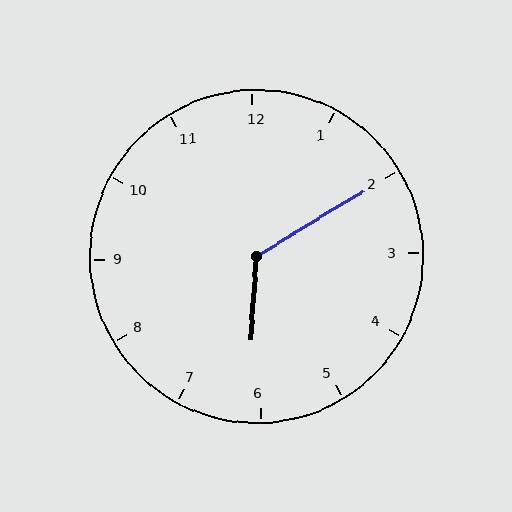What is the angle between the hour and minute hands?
Approximately 125 degrees.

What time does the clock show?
6:10.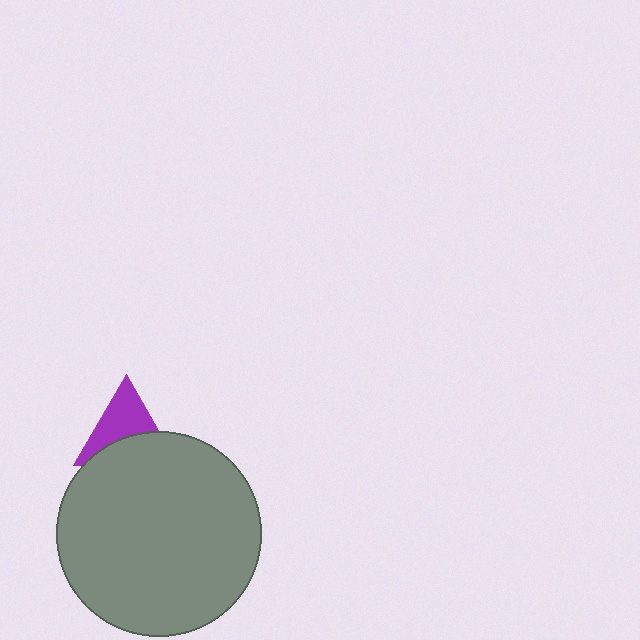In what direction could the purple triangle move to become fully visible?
The purple triangle could move up. That would shift it out from behind the gray circle entirely.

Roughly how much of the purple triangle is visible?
About half of it is visible (roughly 55%).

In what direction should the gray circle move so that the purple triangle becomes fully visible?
The gray circle should move down. That is the shortest direction to clear the overlap and leave the purple triangle fully visible.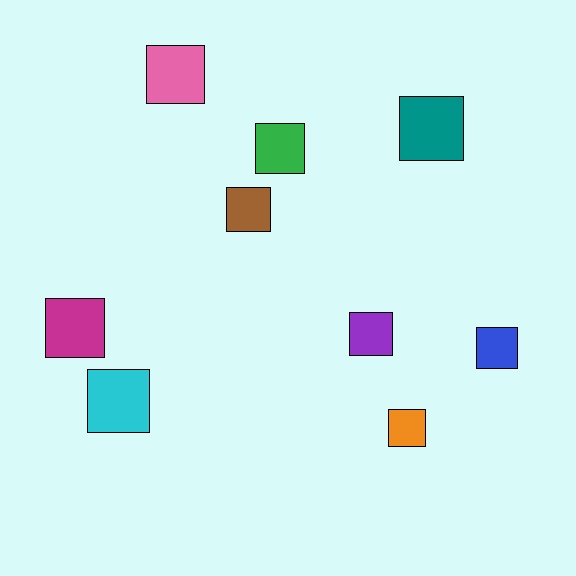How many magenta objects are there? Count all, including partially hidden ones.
There is 1 magenta object.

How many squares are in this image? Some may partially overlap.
There are 9 squares.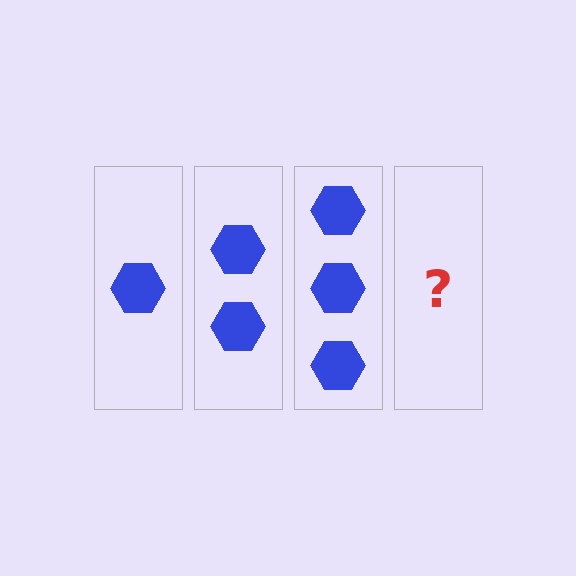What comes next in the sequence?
The next element should be 4 hexagons.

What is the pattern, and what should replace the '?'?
The pattern is that each step adds one more hexagon. The '?' should be 4 hexagons.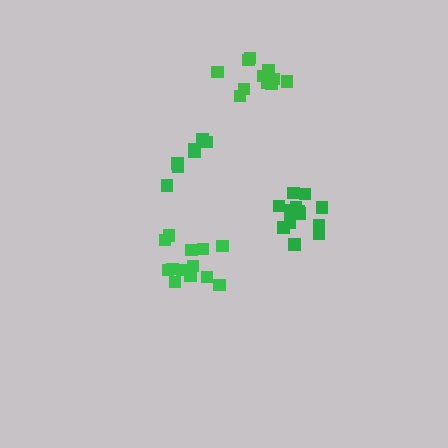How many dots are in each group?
Group 1: 13 dots, Group 2: 13 dots, Group 3: 7 dots, Group 4: 11 dots (44 total).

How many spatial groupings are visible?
There are 4 spatial groupings.